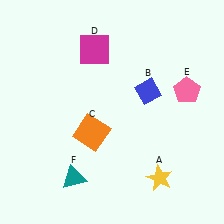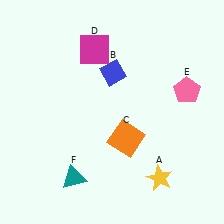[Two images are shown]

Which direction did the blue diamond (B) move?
The blue diamond (B) moved left.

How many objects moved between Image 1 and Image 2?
2 objects moved between the two images.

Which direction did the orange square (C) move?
The orange square (C) moved right.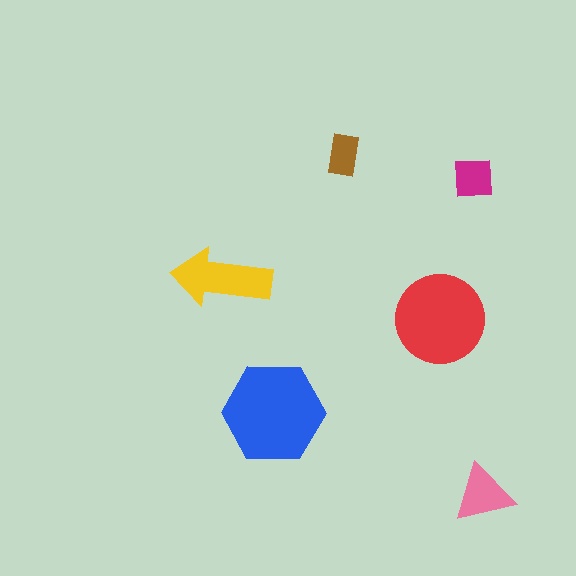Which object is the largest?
The blue hexagon.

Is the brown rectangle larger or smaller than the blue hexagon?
Smaller.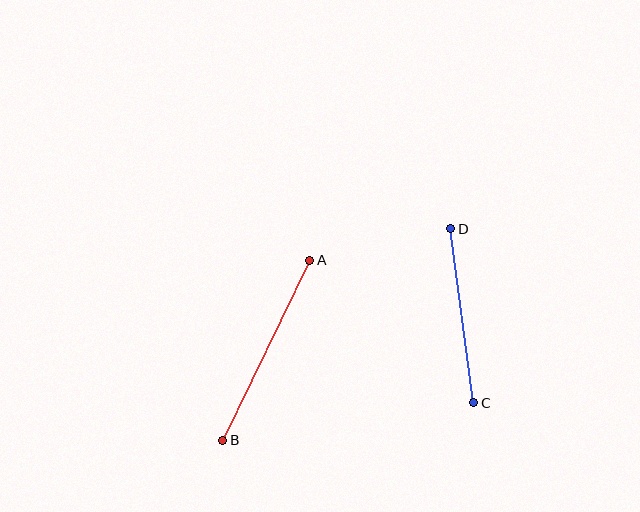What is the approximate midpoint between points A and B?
The midpoint is at approximately (266, 350) pixels.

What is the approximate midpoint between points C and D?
The midpoint is at approximately (462, 316) pixels.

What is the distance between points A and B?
The distance is approximately 200 pixels.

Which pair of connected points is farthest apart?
Points A and B are farthest apart.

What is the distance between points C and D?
The distance is approximately 176 pixels.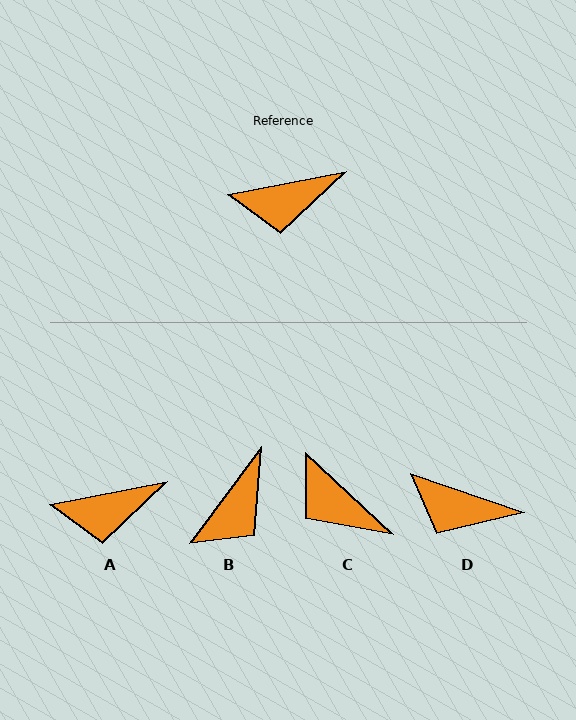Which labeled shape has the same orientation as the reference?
A.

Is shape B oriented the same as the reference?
No, it is off by about 43 degrees.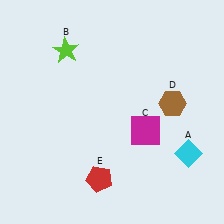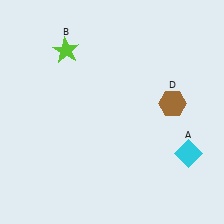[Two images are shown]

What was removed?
The red pentagon (E), the magenta square (C) were removed in Image 2.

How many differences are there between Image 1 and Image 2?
There are 2 differences between the two images.